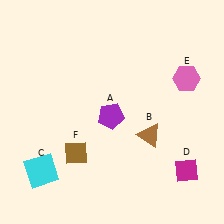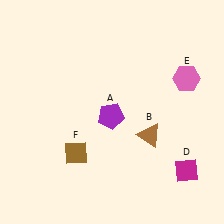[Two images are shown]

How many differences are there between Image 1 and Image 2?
There is 1 difference between the two images.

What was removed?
The cyan square (C) was removed in Image 2.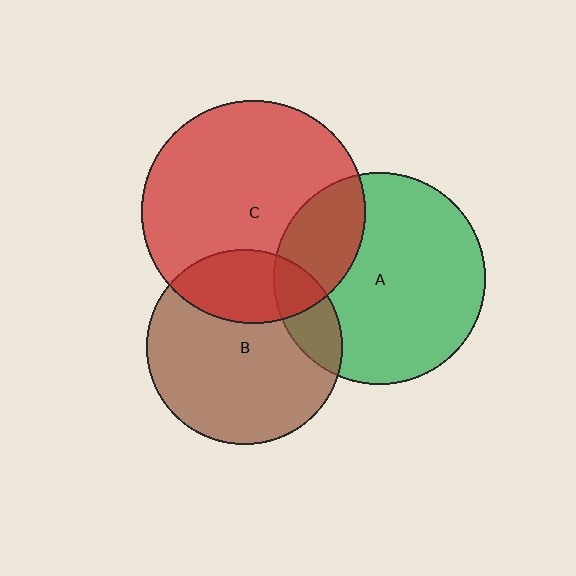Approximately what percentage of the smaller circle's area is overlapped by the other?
Approximately 15%.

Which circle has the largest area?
Circle C (red).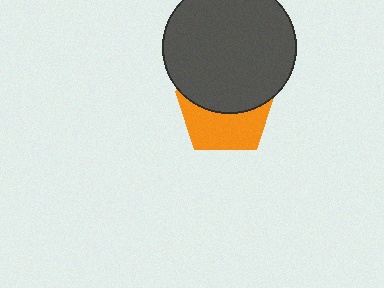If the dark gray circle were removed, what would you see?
You would see the complete orange pentagon.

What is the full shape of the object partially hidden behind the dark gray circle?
The partially hidden object is an orange pentagon.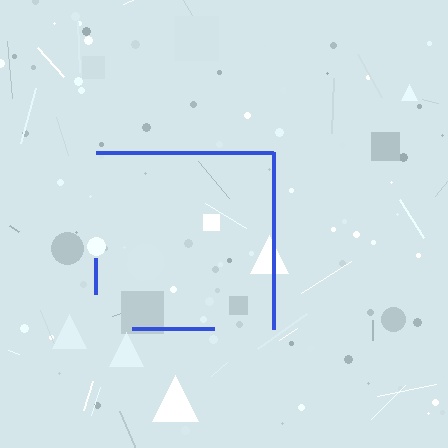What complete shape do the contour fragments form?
The contour fragments form a square.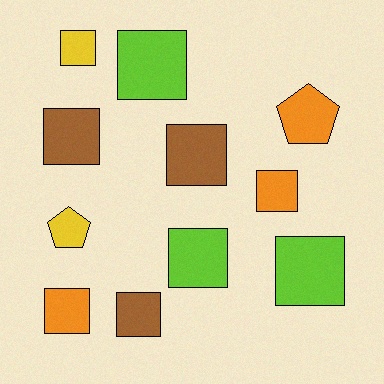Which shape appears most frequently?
Square, with 9 objects.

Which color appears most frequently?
Brown, with 3 objects.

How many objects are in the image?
There are 11 objects.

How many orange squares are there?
There are 2 orange squares.